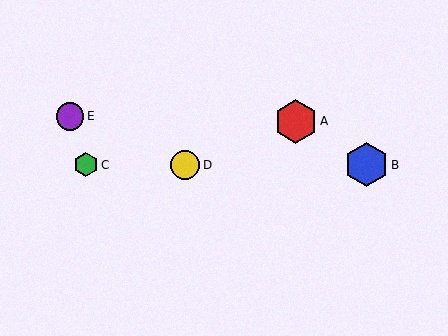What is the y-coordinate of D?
Object D is at y≈165.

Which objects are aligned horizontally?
Objects B, C, D are aligned horizontally.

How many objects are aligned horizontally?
3 objects (B, C, D) are aligned horizontally.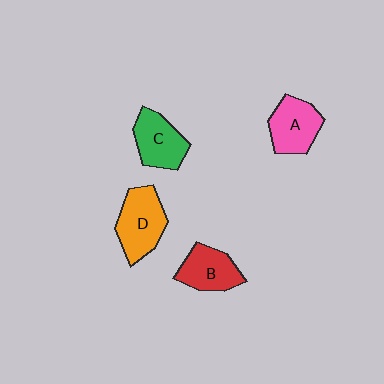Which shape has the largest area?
Shape D (orange).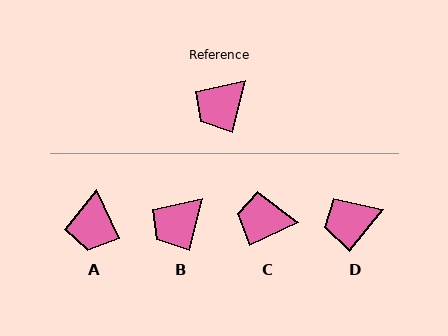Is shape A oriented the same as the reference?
No, it is off by about 39 degrees.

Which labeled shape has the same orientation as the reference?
B.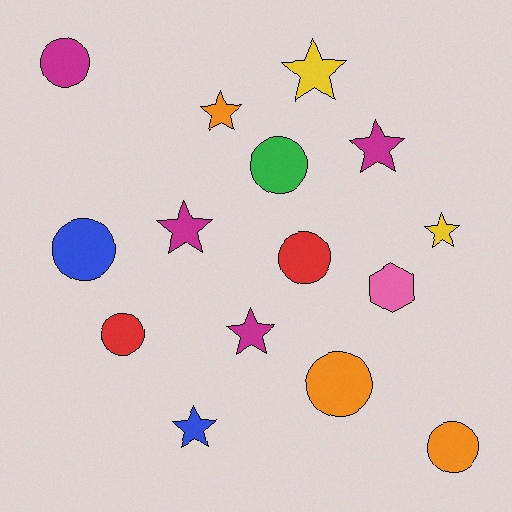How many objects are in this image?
There are 15 objects.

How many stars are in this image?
There are 7 stars.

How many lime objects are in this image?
There are no lime objects.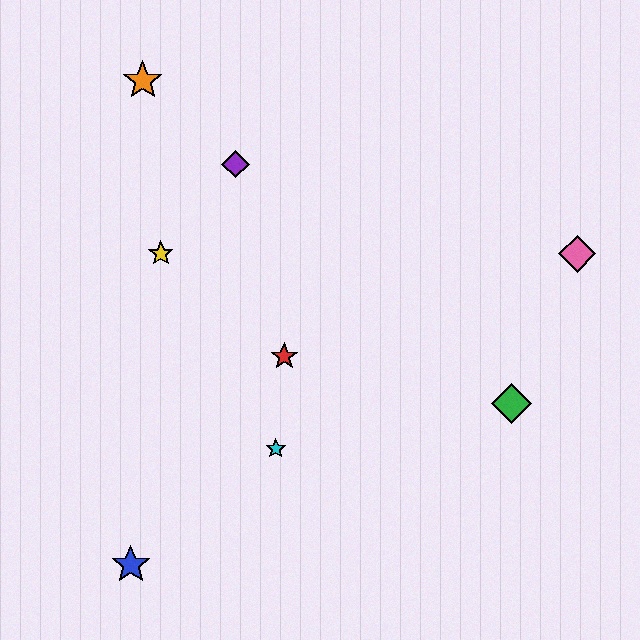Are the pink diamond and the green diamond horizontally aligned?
No, the pink diamond is at y≈254 and the green diamond is at y≈404.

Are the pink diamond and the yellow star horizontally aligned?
Yes, both are at y≈254.